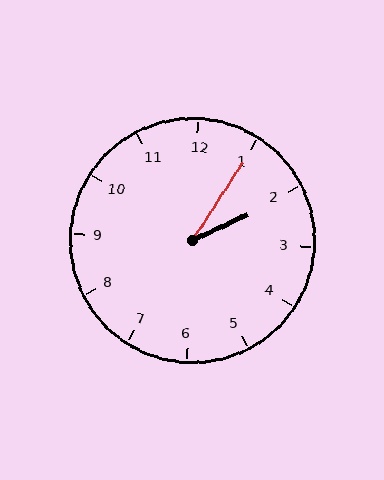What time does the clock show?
2:05.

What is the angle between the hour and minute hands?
Approximately 32 degrees.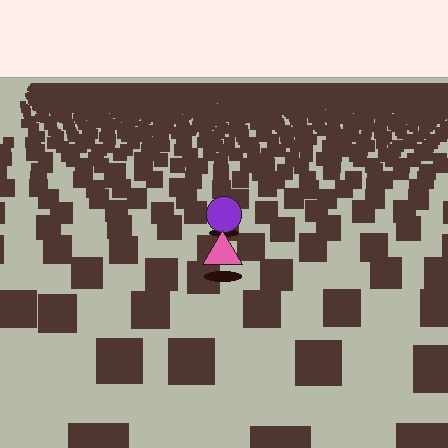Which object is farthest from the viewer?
The purple circle is farthest from the viewer. It appears smaller and the ground texture around it is denser.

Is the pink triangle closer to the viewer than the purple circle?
Yes. The pink triangle is closer — you can tell from the texture gradient: the ground texture is coarser near it.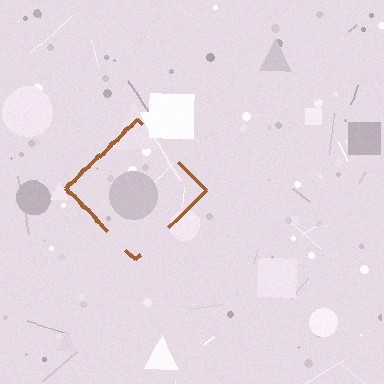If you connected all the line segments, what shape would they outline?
They would outline a diamond.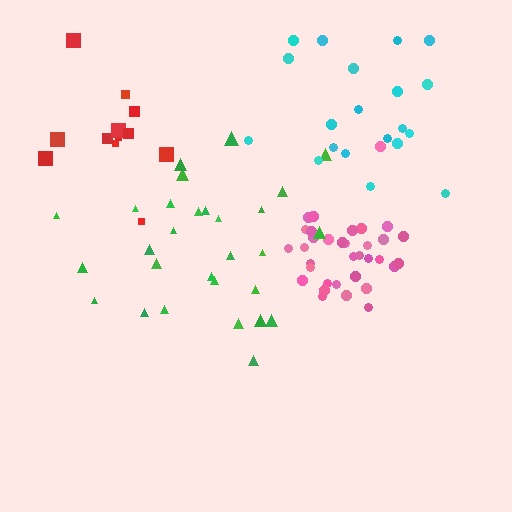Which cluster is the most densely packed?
Pink.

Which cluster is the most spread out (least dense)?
Cyan.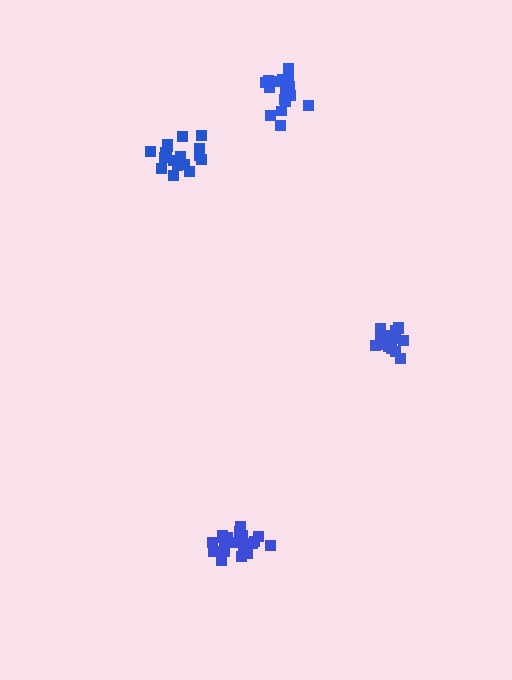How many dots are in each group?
Group 1: 20 dots, Group 2: 20 dots, Group 3: 19 dots, Group 4: 16 dots (75 total).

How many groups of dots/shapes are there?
There are 4 groups.